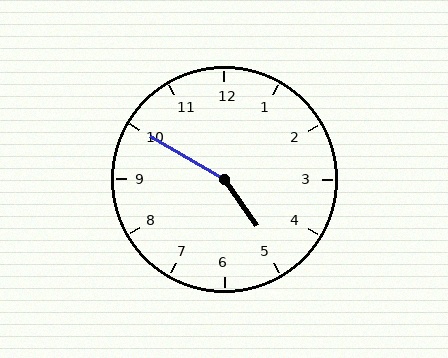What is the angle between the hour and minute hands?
Approximately 155 degrees.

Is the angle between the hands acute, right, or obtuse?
It is obtuse.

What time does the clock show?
4:50.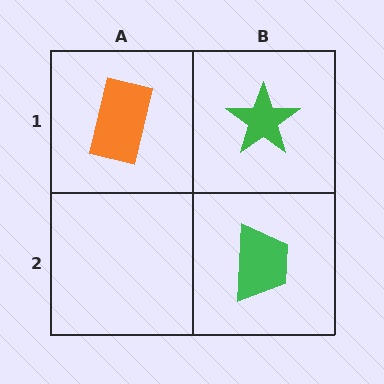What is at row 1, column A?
An orange rectangle.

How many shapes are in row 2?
1 shape.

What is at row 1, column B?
A green star.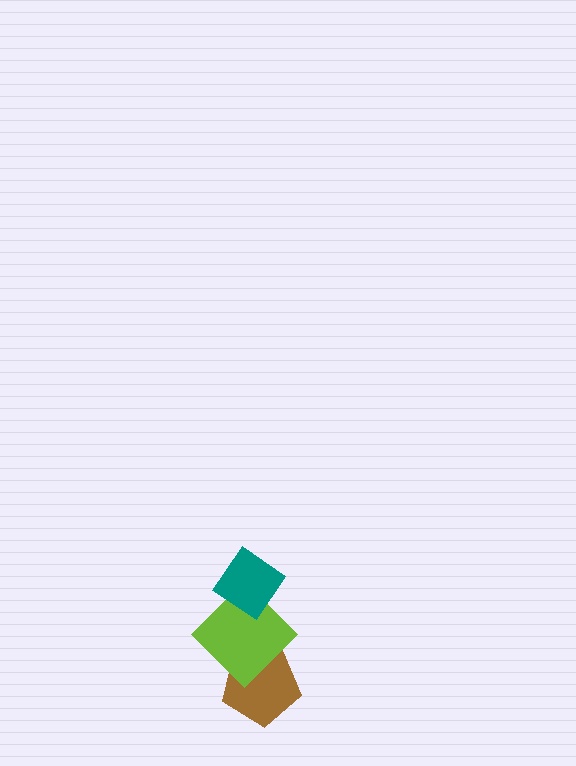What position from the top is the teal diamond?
The teal diamond is 1st from the top.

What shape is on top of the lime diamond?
The teal diamond is on top of the lime diamond.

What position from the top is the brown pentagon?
The brown pentagon is 3rd from the top.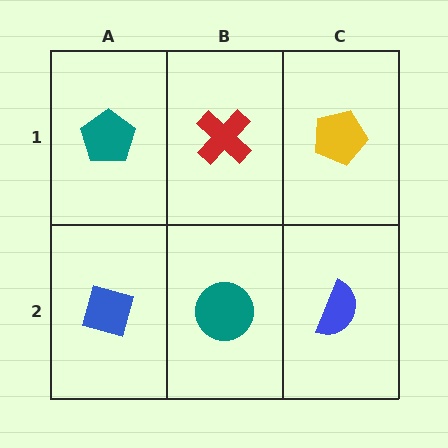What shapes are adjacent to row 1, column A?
A blue square (row 2, column A), a red cross (row 1, column B).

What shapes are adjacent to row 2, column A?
A teal pentagon (row 1, column A), a teal circle (row 2, column B).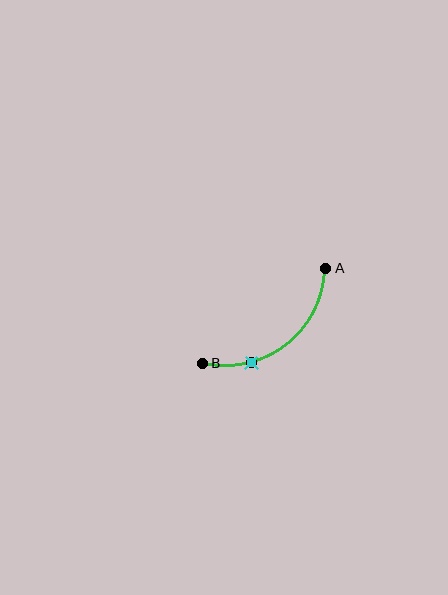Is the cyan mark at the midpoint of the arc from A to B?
No. The cyan mark lies on the arc but is closer to endpoint B. The arc midpoint would be at the point on the curve equidistant along the arc from both A and B.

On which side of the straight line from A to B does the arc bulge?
The arc bulges below and to the right of the straight line connecting A and B.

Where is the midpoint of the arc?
The arc midpoint is the point on the curve farthest from the straight line joining A and B. It sits below and to the right of that line.